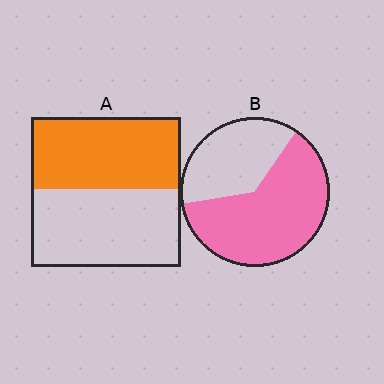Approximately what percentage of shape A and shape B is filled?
A is approximately 50% and B is approximately 65%.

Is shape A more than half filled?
Roughly half.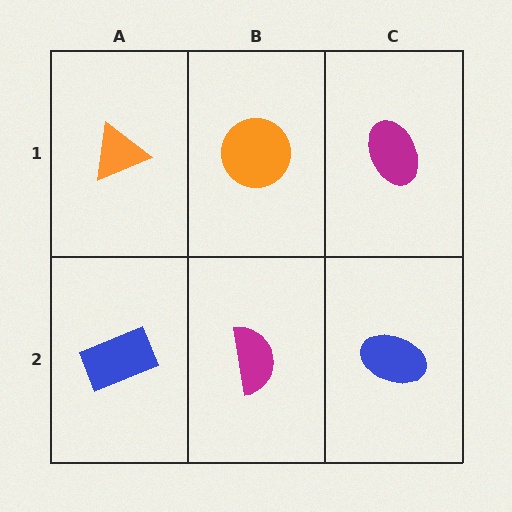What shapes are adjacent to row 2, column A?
An orange triangle (row 1, column A), a magenta semicircle (row 2, column B).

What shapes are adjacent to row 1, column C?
A blue ellipse (row 2, column C), an orange circle (row 1, column B).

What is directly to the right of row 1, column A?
An orange circle.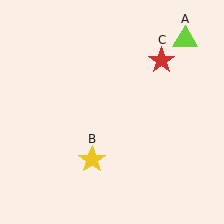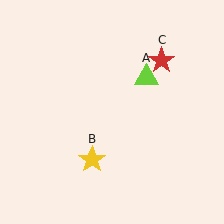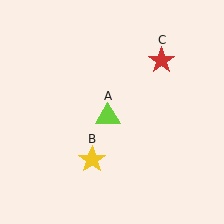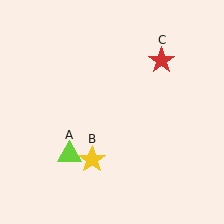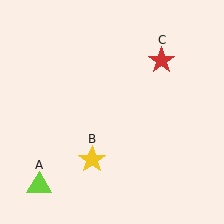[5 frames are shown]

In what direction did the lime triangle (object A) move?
The lime triangle (object A) moved down and to the left.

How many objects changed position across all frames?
1 object changed position: lime triangle (object A).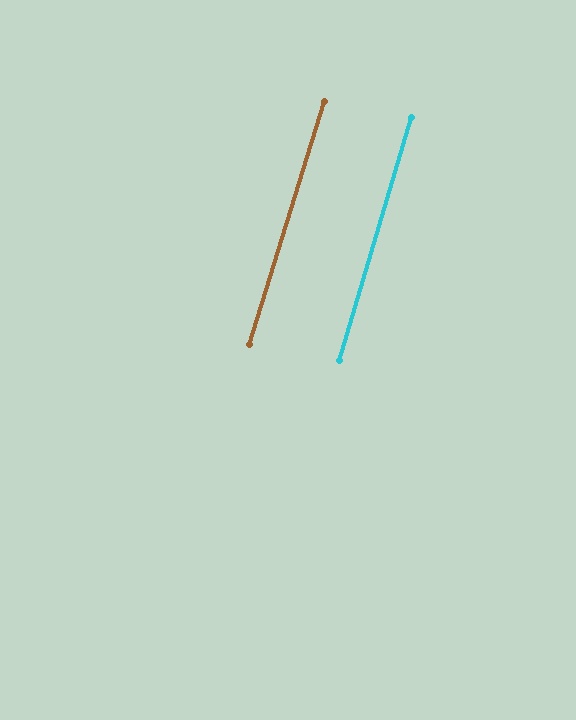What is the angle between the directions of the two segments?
Approximately 1 degree.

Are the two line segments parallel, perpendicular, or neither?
Parallel — their directions differ by only 0.5°.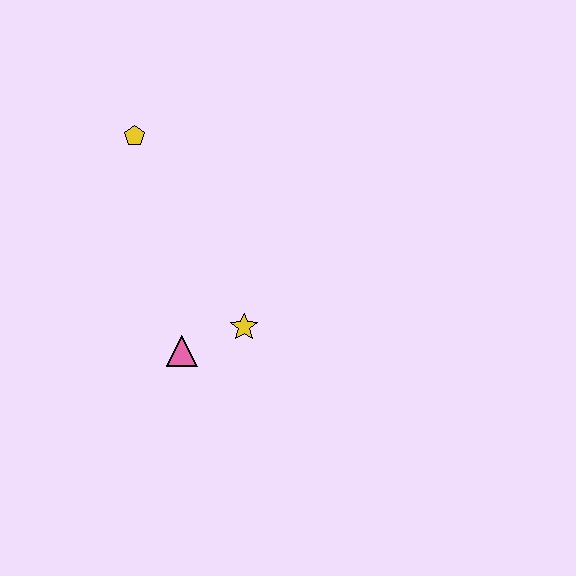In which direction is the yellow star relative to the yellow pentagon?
The yellow star is below the yellow pentagon.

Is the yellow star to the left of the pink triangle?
No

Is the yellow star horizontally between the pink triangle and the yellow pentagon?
No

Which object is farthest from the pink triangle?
The yellow pentagon is farthest from the pink triangle.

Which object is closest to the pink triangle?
The yellow star is closest to the pink triangle.